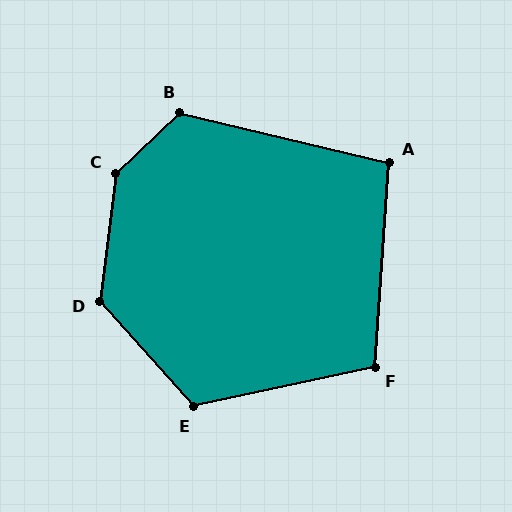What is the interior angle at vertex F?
Approximately 106 degrees (obtuse).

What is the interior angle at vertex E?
Approximately 120 degrees (obtuse).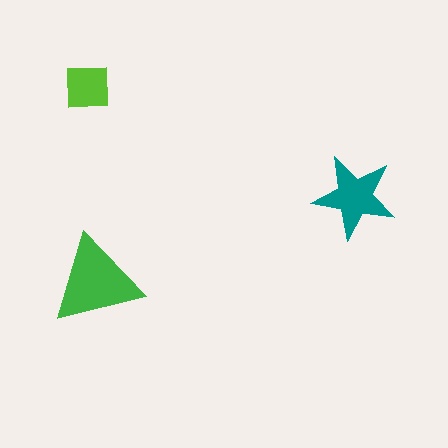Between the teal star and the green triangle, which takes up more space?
The green triangle.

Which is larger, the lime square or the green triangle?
The green triangle.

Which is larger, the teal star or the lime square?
The teal star.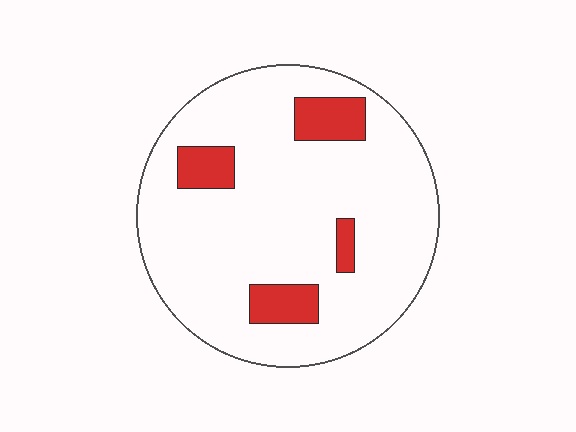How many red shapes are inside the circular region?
4.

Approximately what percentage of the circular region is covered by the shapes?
Approximately 15%.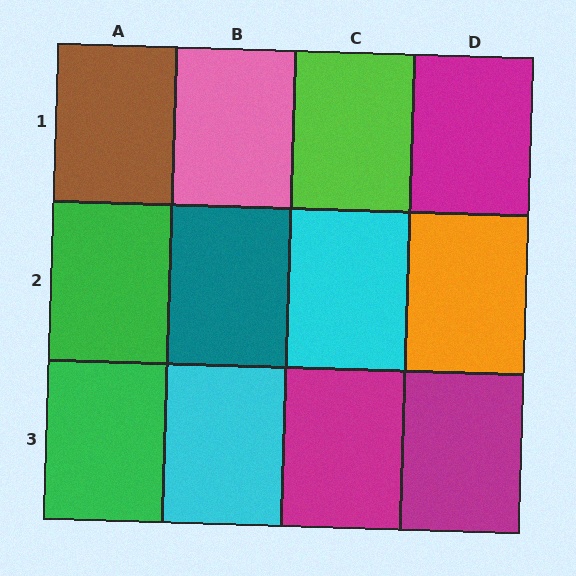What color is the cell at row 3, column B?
Cyan.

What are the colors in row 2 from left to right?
Green, teal, cyan, orange.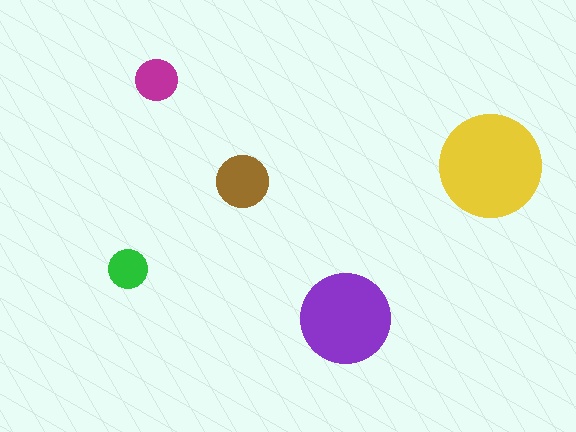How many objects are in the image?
There are 5 objects in the image.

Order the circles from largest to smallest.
the yellow one, the purple one, the brown one, the magenta one, the green one.